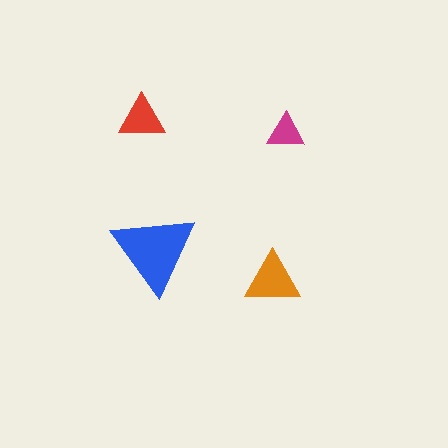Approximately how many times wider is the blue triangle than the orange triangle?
About 1.5 times wider.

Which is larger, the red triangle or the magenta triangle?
The red one.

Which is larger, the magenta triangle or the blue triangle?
The blue one.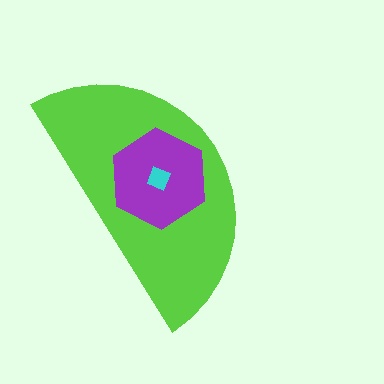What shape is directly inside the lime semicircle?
The purple hexagon.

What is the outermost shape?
The lime semicircle.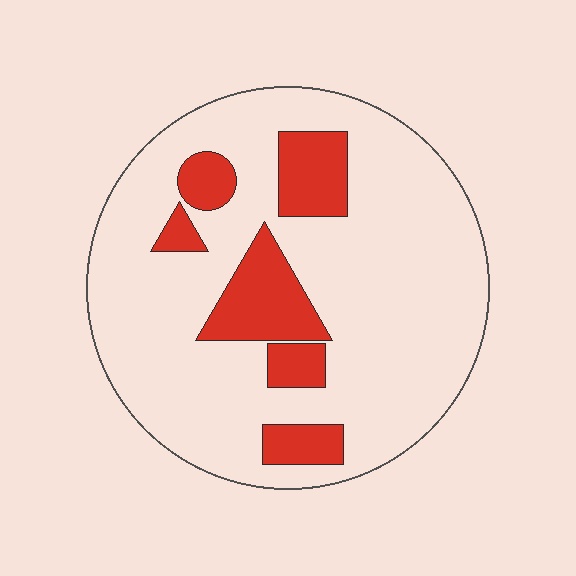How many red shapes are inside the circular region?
6.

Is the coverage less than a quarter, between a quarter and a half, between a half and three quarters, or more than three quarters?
Less than a quarter.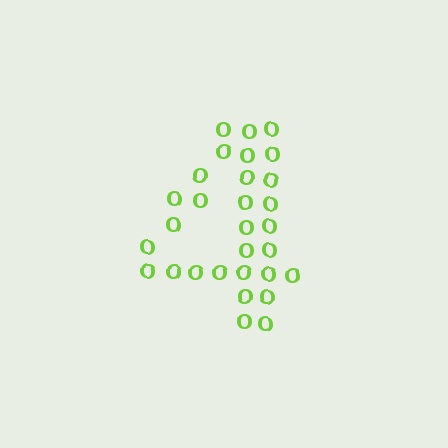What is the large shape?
The large shape is the digit 4.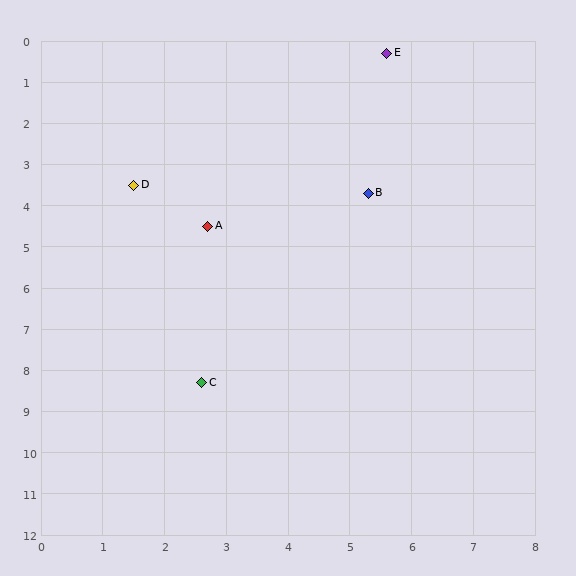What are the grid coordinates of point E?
Point E is at approximately (5.6, 0.3).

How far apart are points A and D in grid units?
Points A and D are about 1.6 grid units apart.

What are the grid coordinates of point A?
Point A is at approximately (2.7, 4.5).